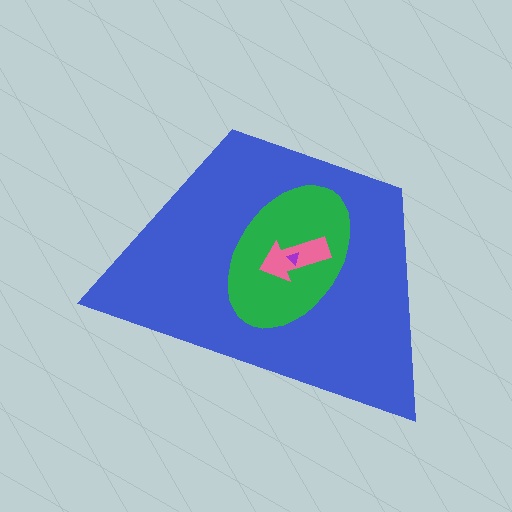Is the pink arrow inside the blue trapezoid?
Yes.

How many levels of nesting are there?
4.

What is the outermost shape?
The blue trapezoid.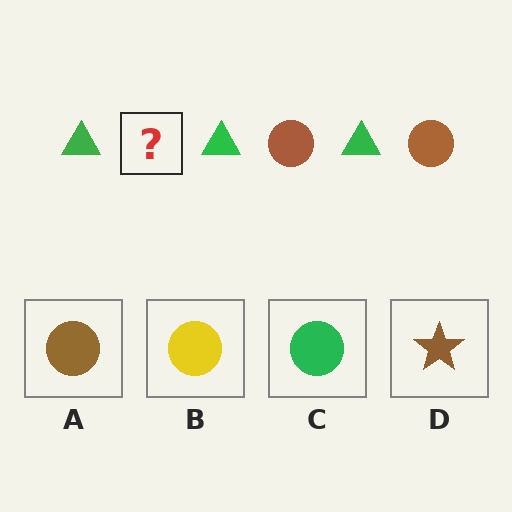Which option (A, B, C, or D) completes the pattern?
A.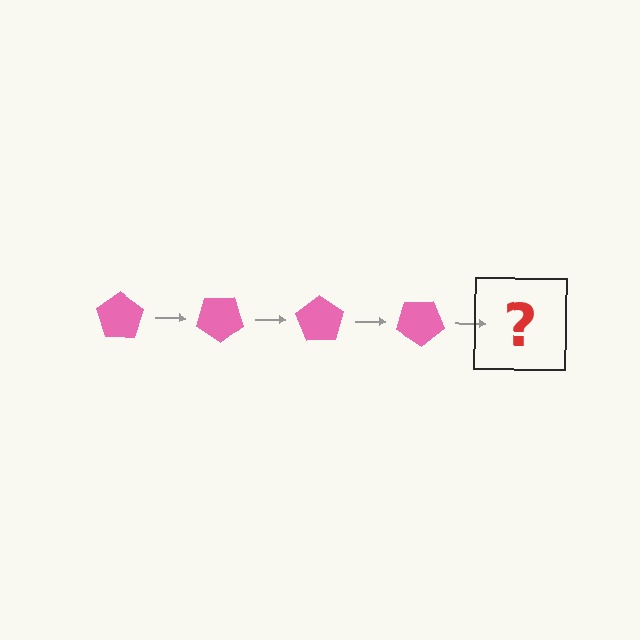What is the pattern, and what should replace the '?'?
The pattern is that the pentagon rotates 35 degrees each step. The '?' should be a pink pentagon rotated 140 degrees.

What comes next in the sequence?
The next element should be a pink pentagon rotated 140 degrees.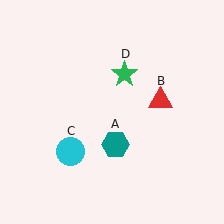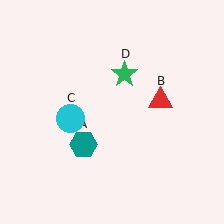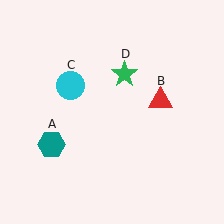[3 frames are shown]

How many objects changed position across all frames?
2 objects changed position: teal hexagon (object A), cyan circle (object C).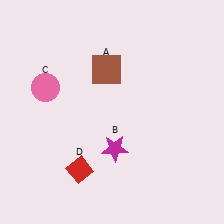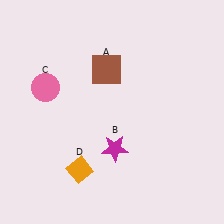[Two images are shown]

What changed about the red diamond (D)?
In Image 1, D is red. In Image 2, it changed to orange.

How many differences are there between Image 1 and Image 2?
There is 1 difference between the two images.